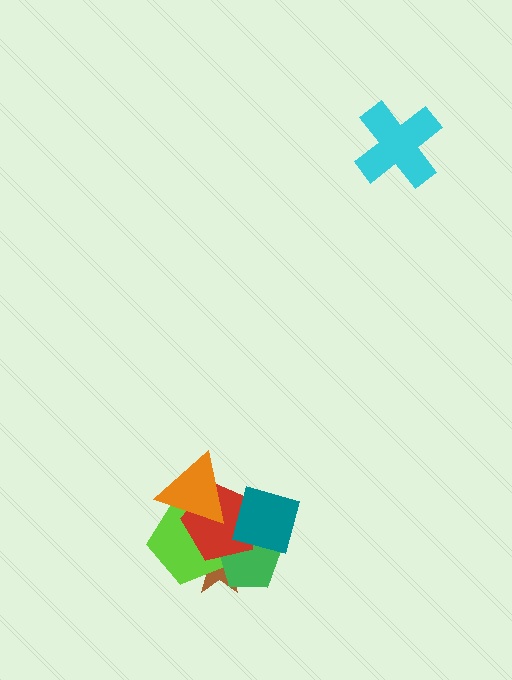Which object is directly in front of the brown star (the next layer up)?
The lime pentagon is directly in front of the brown star.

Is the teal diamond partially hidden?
No, no other shape covers it.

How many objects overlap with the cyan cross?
0 objects overlap with the cyan cross.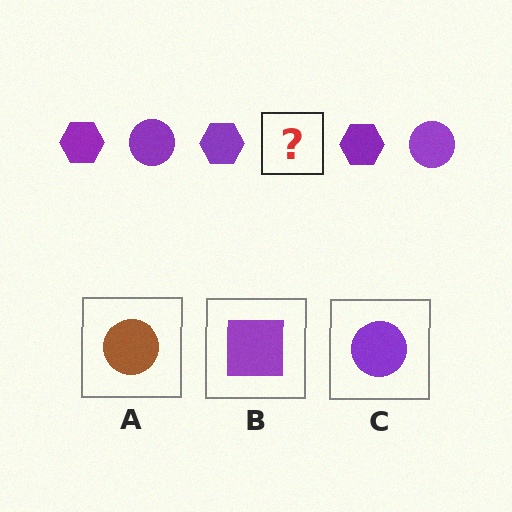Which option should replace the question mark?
Option C.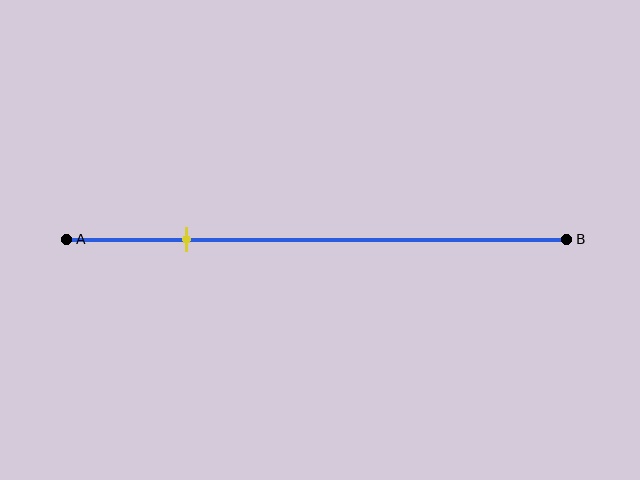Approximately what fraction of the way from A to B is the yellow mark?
The yellow mark is approximately 25% of the way from A to B.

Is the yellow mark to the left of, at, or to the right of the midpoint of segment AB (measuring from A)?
The yellow mark is to the left of the midpoint of segment AB.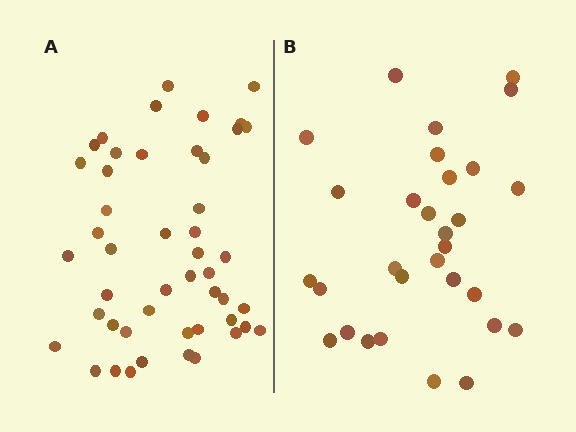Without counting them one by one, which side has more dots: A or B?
Region A (the left region) has more dots.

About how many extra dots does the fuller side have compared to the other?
Region A has approximately 20 more dots than region B.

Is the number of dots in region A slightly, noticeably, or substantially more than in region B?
Region A has substantially more. The ratio is roughly 1.6 to 1.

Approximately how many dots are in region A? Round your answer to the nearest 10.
About 50 dots. (The exact count is 48, which rounds to 50.)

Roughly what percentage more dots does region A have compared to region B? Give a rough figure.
About 60% more.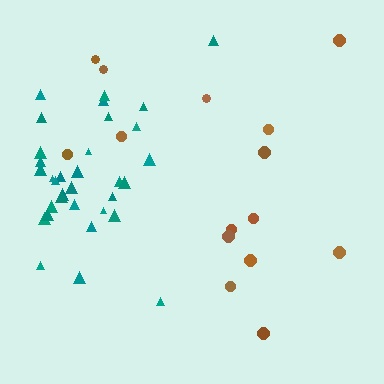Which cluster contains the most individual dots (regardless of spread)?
Teal (34).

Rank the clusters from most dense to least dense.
teal, brown.